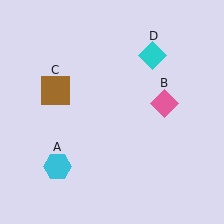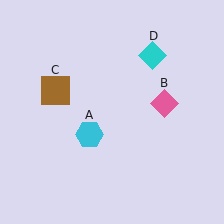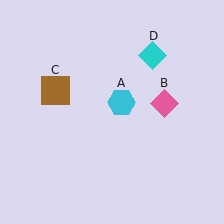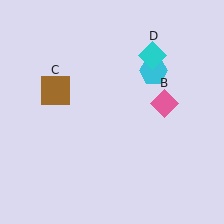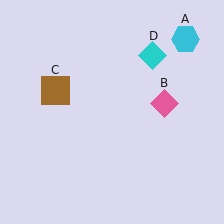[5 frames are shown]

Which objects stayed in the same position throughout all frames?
Pink diamond (object B) and brown square (object C) and cyan diamond (object D) remained stationary.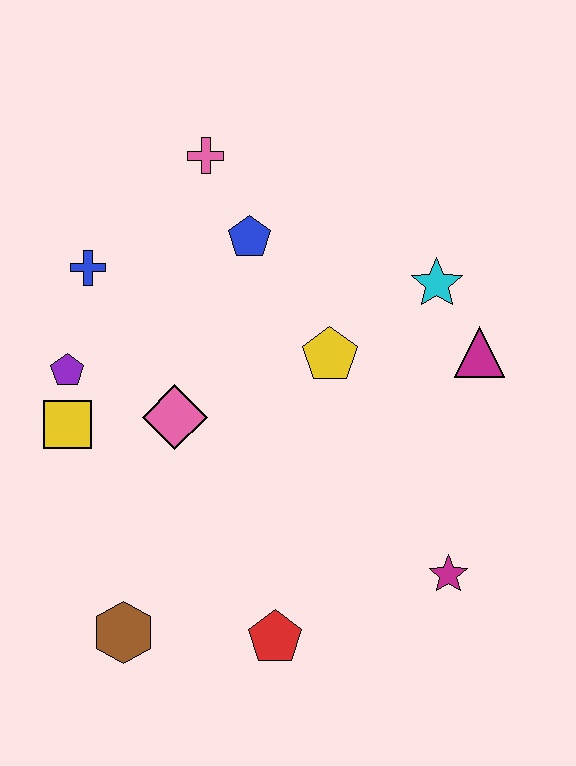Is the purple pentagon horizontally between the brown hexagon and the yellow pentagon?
No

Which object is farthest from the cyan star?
The brown hexagon is farthest from the cyan star.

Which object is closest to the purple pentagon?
The yellow square is closest to the purple pentagon.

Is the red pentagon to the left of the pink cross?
No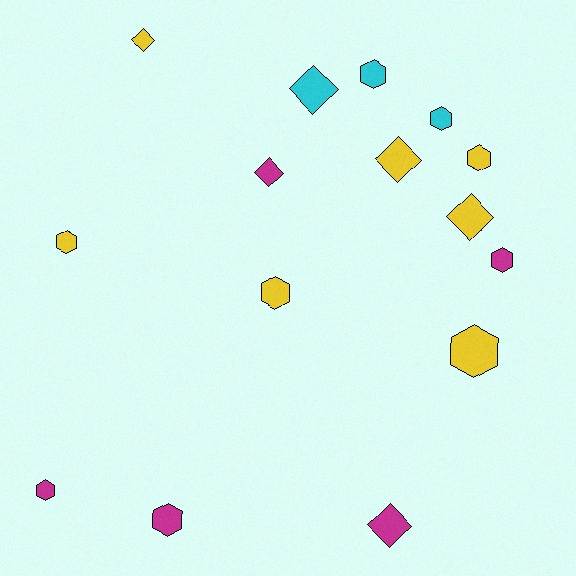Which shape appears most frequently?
Hexagon, with 9 objects.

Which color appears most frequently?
Yellow, with 7 objects.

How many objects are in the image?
There are 15 objects.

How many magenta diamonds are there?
There are 2 magenta diamonds.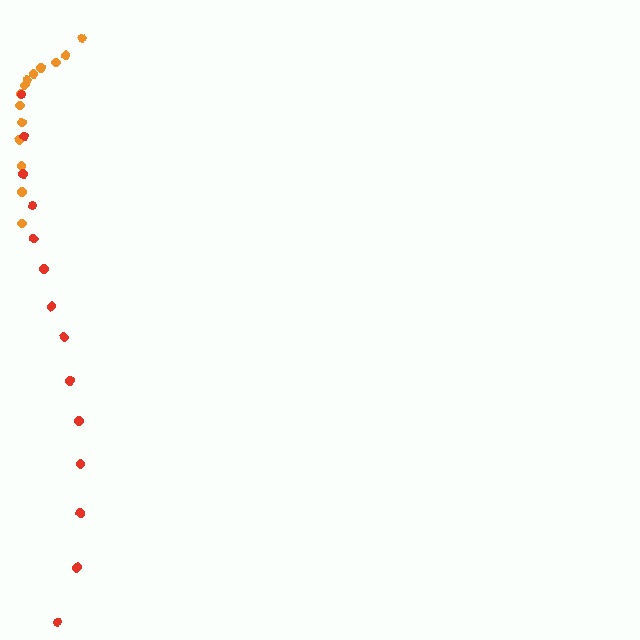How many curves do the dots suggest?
There are 2 distinct paths.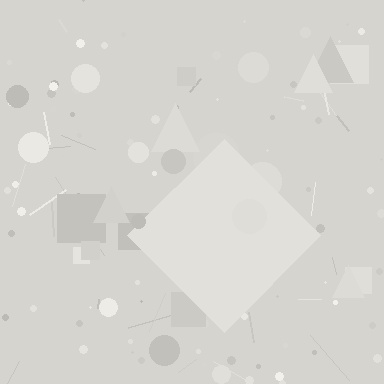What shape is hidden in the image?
A diamond is hidden in the image.